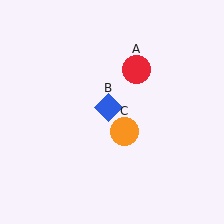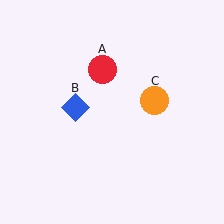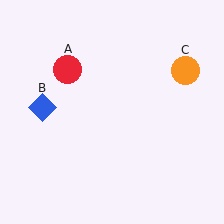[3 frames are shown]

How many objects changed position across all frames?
3 objects changed position: red circle (object A), blue diamond (object B), orange circle (object C).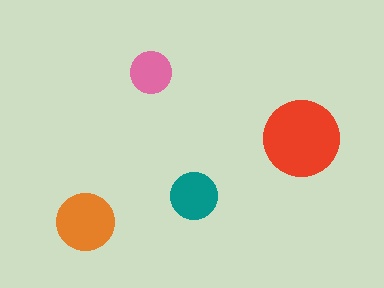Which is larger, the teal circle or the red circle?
The red one.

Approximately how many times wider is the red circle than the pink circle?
About 2 times wider.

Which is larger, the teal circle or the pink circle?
The teal one.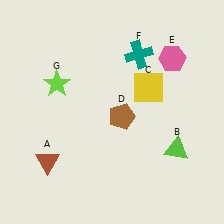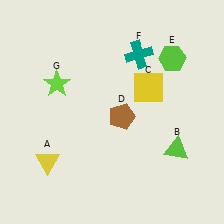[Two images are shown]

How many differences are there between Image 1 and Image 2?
There are 2 differences between the two images.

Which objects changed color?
A changed from brown to yellow. E changed from pink to lime.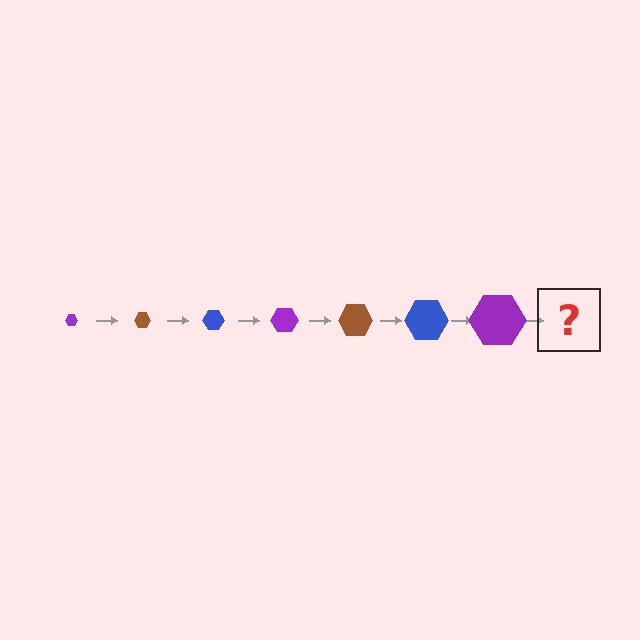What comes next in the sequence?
The next element should be a brown hexagon, larger than the previous one.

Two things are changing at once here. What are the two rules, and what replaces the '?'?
The two rules are that the hexagon grows larger each step and the color cycles through purple, brown, and blue. The '?' should be a brown hexagon, larger than the previous one.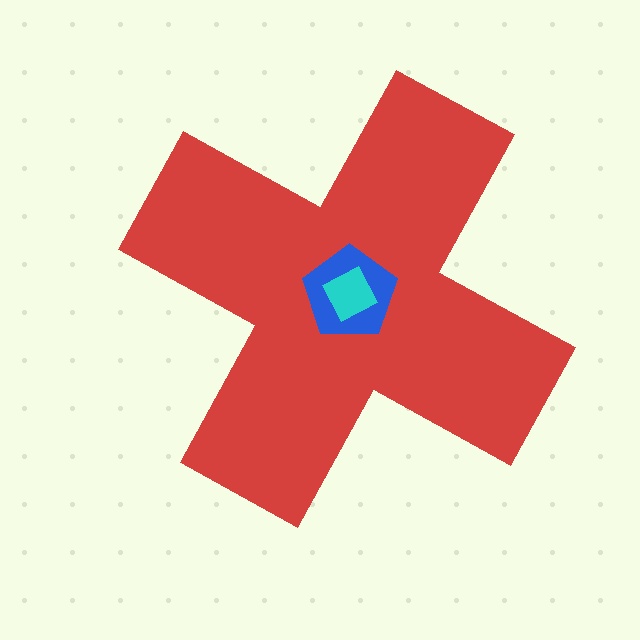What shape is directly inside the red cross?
The blue pentagon.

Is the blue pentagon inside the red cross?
Yes.